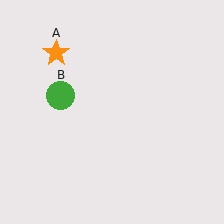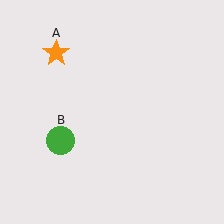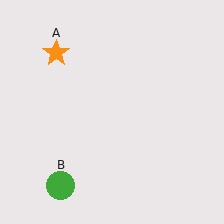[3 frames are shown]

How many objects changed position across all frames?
1 object changed position: green circle (object B).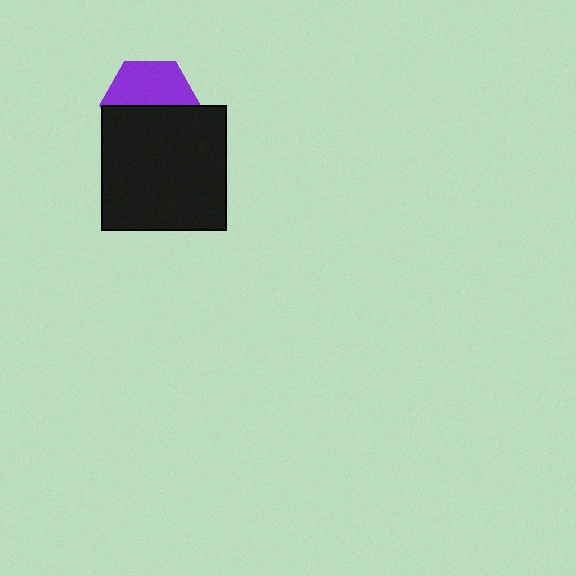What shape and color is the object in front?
The object in front is a black square.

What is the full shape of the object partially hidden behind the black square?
The partially hidden object is a purple hexagon.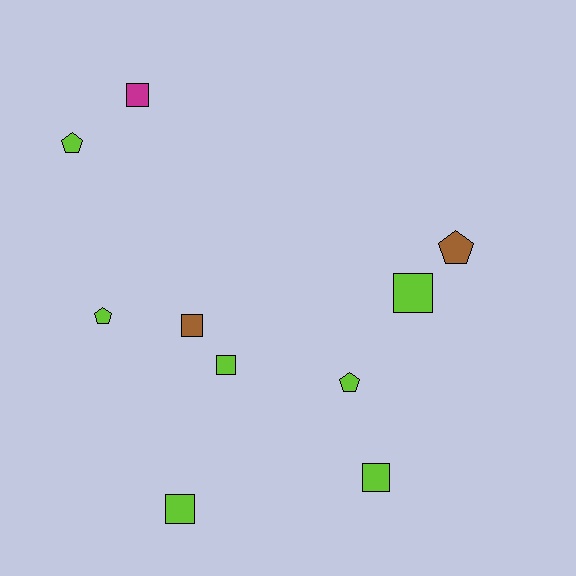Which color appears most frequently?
Lime, with 7 objects.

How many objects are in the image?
There are 10 objects.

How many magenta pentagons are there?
There are no magenta pentagons.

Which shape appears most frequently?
Square, with 6 objects.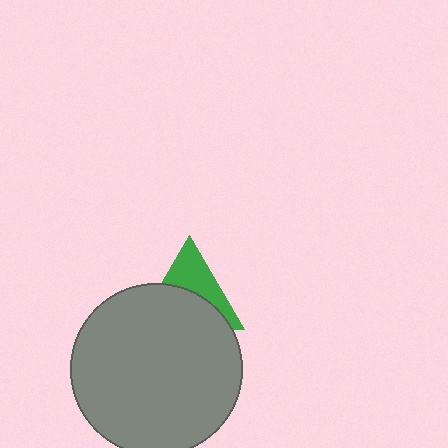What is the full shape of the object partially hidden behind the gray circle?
The partially hidden object is a green triangle.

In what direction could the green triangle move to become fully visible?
The green triangle could move up. That would shift it out from behind the gray circle entirely.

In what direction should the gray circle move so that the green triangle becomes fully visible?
The gray circle should move down. That is the shortest direction to clear the overlap and leave the green triangle fully visible.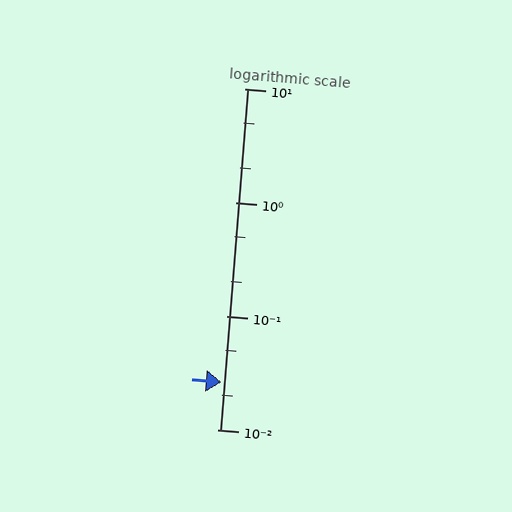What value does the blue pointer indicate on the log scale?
The pointer indicates approximately 0.026.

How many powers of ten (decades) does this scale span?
The scale spans 3 decades, from 0.01 to 10.